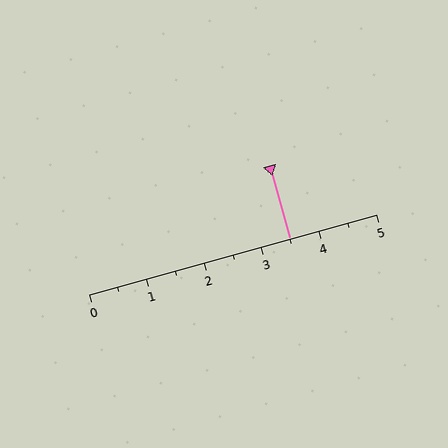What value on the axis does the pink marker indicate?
The marker indicates approximately 3.5.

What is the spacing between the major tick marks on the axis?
The major ticks are spaced 1 apart.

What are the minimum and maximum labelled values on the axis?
The axis runs from 0 to 5.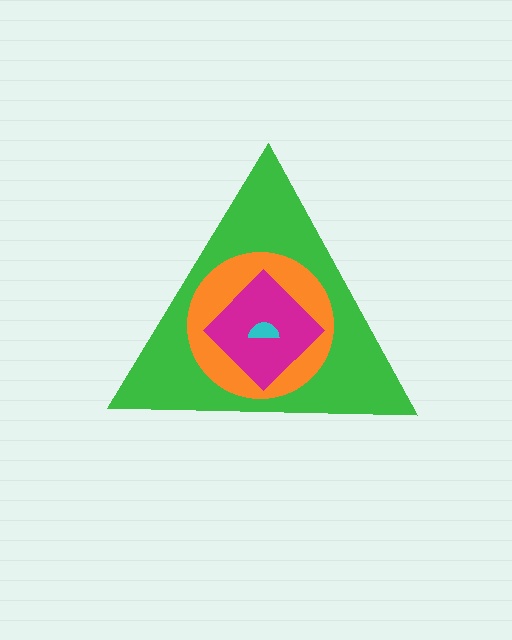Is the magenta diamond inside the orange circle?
Yes.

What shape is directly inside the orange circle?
The magenta diamond.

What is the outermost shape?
The green triangle.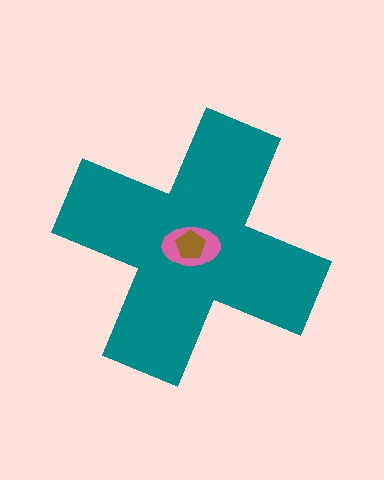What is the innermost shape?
The brown pentagon.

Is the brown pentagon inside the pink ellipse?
Yes.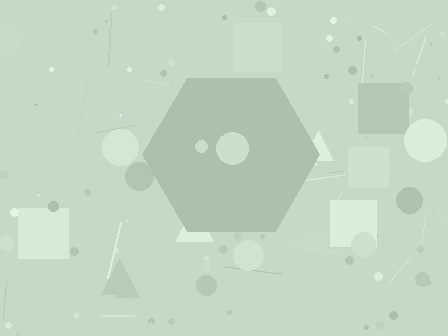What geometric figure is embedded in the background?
A hexagon is embedded in the background.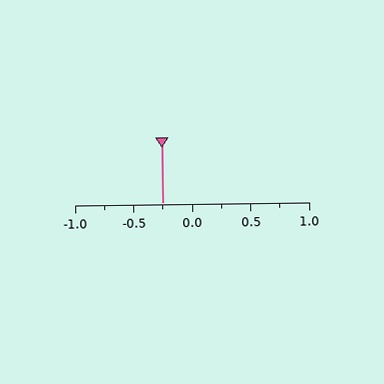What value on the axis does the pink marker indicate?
The marker indicates approximately -0.25.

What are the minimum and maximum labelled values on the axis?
The axis runs from -1.0 to 1.0.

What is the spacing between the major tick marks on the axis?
The major ticks are spaced 0.5 apart.